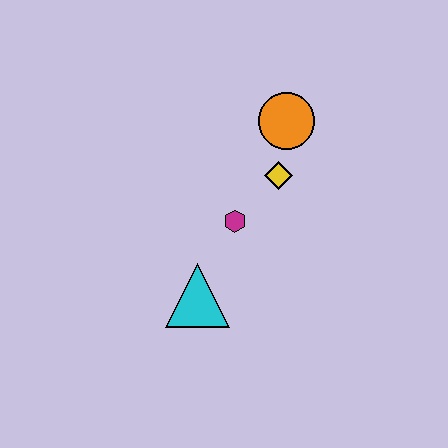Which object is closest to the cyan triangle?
The magenta hexagon is closest to the cyan triangle.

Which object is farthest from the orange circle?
The cyan triangle is farthest from the orange circle.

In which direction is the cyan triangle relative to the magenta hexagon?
The cyan triangle is below the magenta hexagon.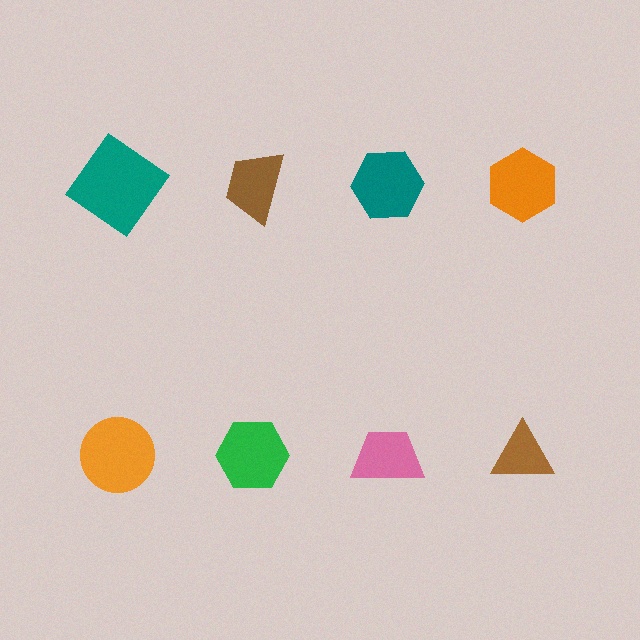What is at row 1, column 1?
A teal diamond.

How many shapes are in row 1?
4 shapes.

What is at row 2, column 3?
A pink trapezoid.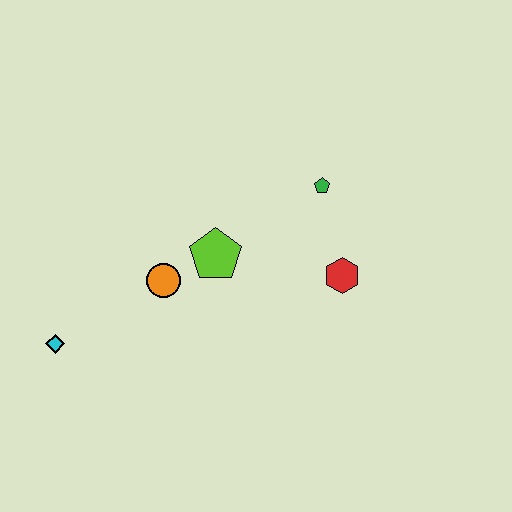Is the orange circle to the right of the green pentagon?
No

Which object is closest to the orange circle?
The lime pentagon is closest to the orange circle.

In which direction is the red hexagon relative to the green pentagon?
The red hexagon is below the green pentagon.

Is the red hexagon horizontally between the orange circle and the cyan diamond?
No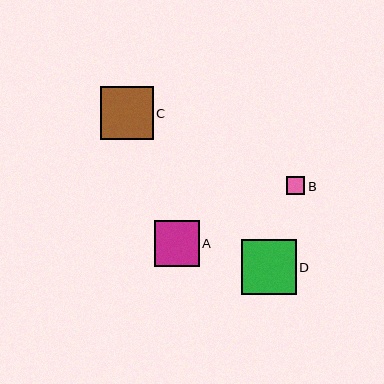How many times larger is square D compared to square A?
Square D is approximately 1.2 times the size of square A.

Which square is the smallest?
Square B is the smallest with a size of approximately 19 pixels.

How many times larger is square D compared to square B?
Square D is approximately 3.0 times the size of square B.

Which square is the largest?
Square D is the largest with a size of approximately 55 pixels.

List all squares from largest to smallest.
From largest to smallest: D, C, A, B.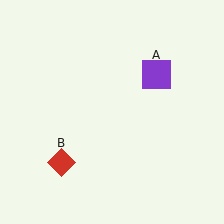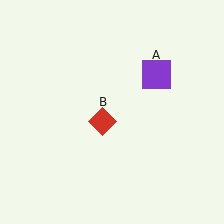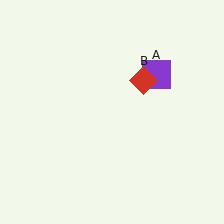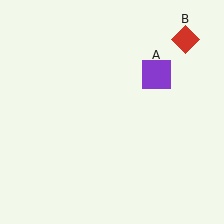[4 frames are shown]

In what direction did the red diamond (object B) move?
The red diamond (object B) moved up and to the right.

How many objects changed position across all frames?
1 object changed position: red diamond (object B).